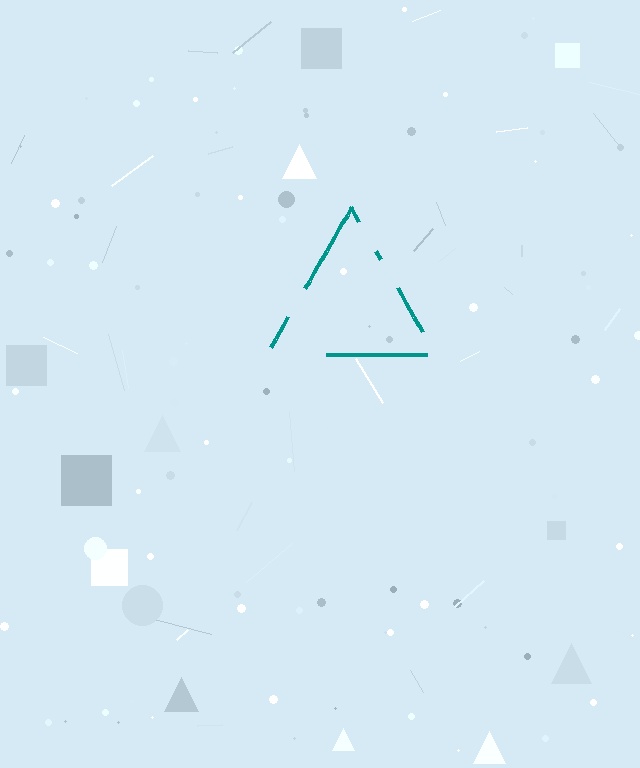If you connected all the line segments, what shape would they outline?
They would outline a triangle.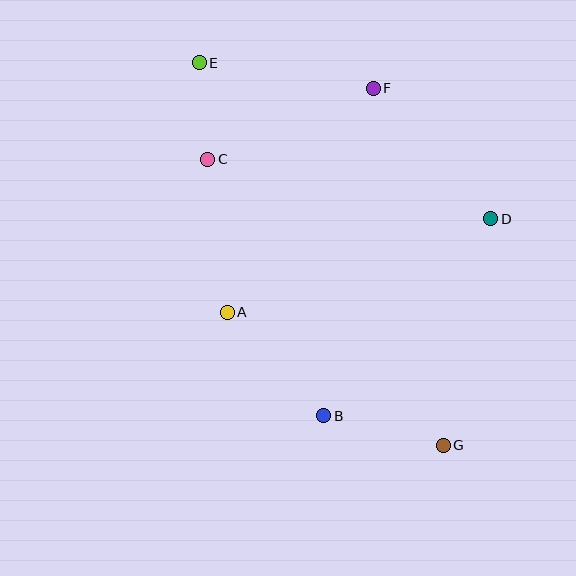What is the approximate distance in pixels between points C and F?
The distance between C and F is approximately 181 pixels.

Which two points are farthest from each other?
Points E and G are farthest from each other.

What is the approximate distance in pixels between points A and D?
The distance between A and D is approximately 280 pixels.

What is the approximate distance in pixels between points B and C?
The distance between B and C is approximately 282 pixels.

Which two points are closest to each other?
Points C and E are closest to each other.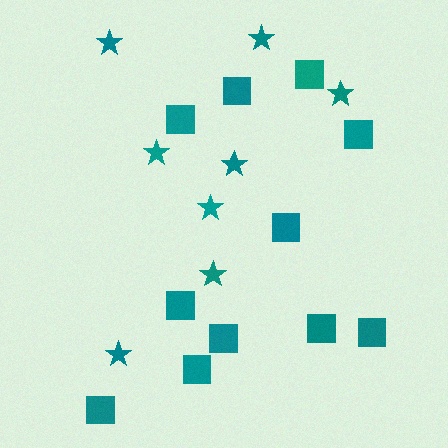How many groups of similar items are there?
There are 2 groups: one group of squares (11) and one group of stars (8).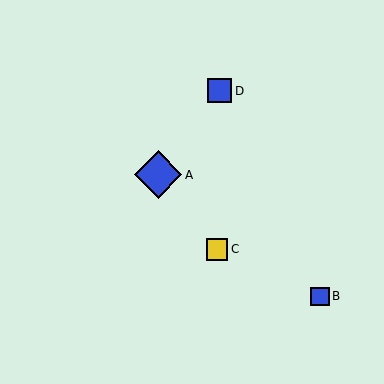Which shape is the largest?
The blue diamond (labeled A) is the largest.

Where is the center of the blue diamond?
The center of the blue diamond is at (158, 175).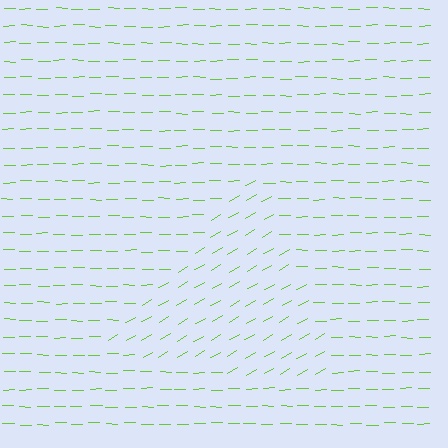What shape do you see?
I see a triangle.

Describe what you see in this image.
The image is filled with small lime line segments. A triangle region in the image has lines oriented differently from the surrounding lines, creating a visible texture boundary.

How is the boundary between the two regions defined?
The boundary is defined purely by a change in line orientation (approximately 30 degrees difference). All lines are the same color and thickness.